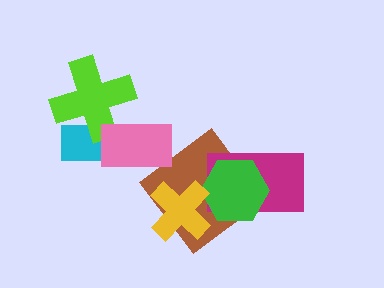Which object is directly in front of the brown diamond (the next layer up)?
The magenta rectangle is directly in front of the brown diamond.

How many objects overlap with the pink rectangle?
2 objects overlap with the pink rectangle.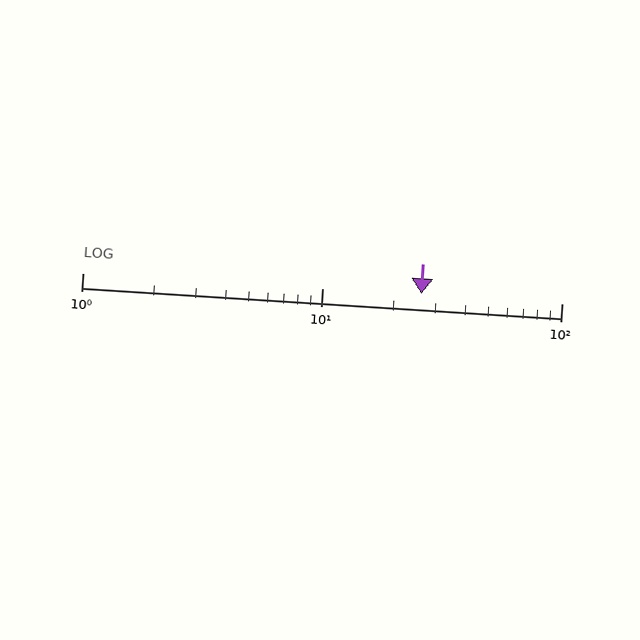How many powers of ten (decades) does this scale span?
The scale spans 2 decades, from 1 to 100.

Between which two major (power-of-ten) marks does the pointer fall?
The pointer is between 10 and 100.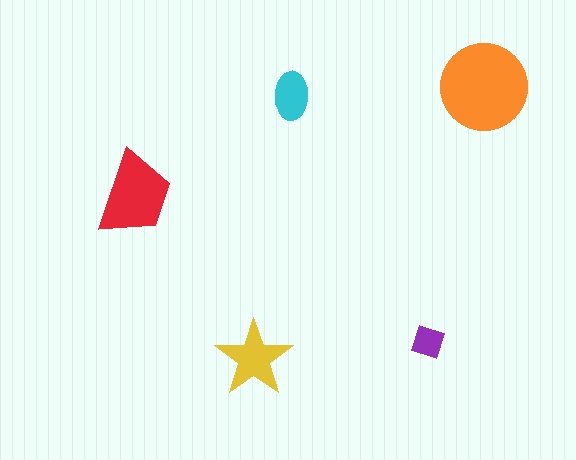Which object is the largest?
The orange circle.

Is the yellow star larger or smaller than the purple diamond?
Larger.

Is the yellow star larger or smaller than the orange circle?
Smaller.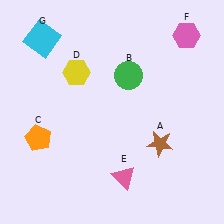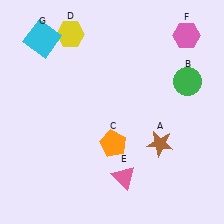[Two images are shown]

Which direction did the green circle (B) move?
The green circle (B) moved right.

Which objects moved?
The objects that moved are: the green circle (B), the orange pentagon (C), the yellow hexagon (D).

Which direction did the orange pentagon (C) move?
The orange pentagon (C) moved right.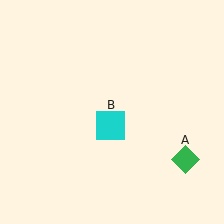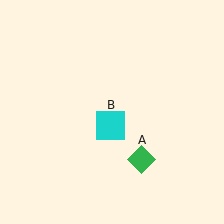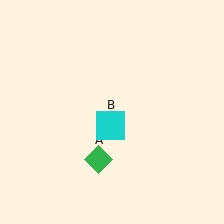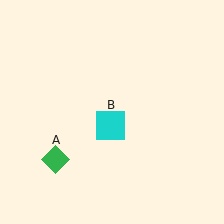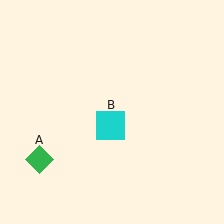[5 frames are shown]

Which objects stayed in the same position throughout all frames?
Cyan square (object B) remained stationary.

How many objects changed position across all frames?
1 object changed position: green diamond (object A).